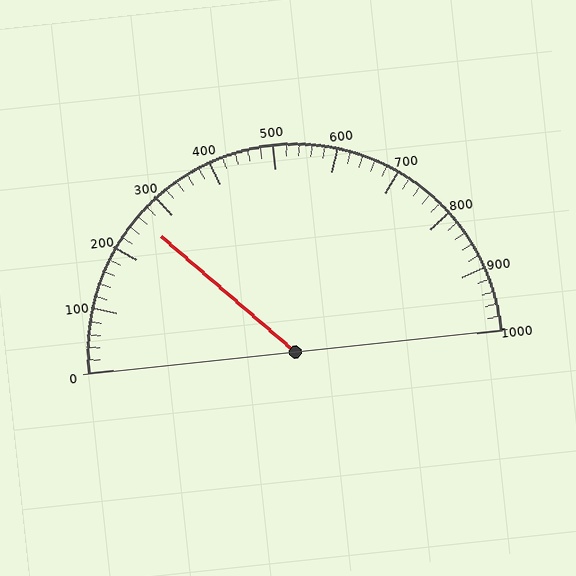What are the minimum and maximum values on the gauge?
The gauge ranges from 0 to 1000.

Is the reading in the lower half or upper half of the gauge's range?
The reading is in the lower half of the range (0 to 1000).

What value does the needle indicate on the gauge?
The needle indicates approximately 260.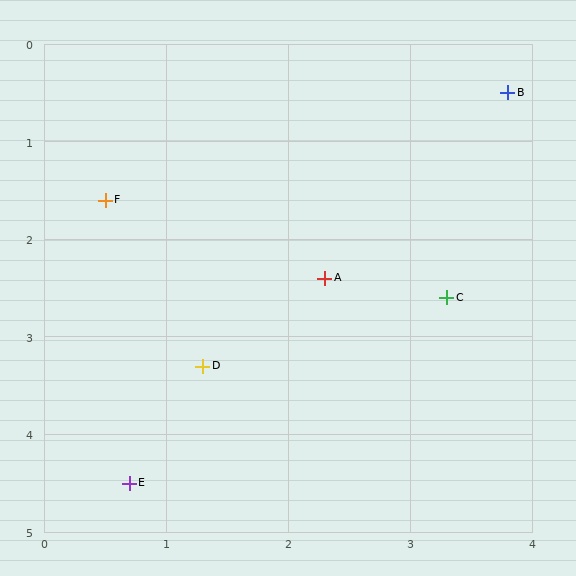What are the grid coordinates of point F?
Point F is at approximately (0.5, 1.6).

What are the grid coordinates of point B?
Point B is at approximately (3.8, 0.5).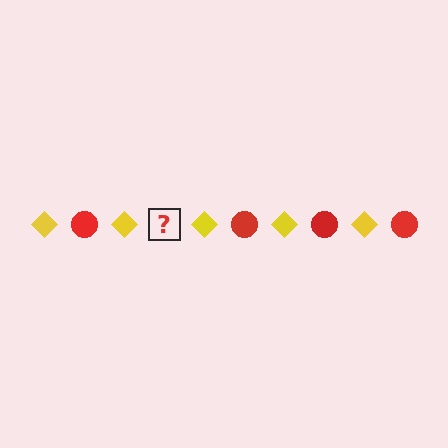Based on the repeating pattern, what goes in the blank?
The blank should be a red circle.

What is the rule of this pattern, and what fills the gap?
The rule is that the pattern alternates between yellow diamond and red circle. The gap should be filled with a red circle.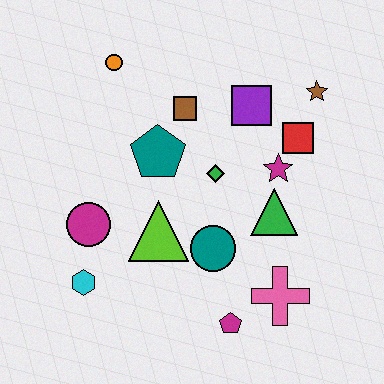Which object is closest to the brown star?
The red square is closest to the brown star.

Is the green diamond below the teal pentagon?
Yes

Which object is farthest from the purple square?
The cyan hexagon is farthest from the purple square.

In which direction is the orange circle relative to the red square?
The orange circle is to the left of the red square.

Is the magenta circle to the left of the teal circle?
Yes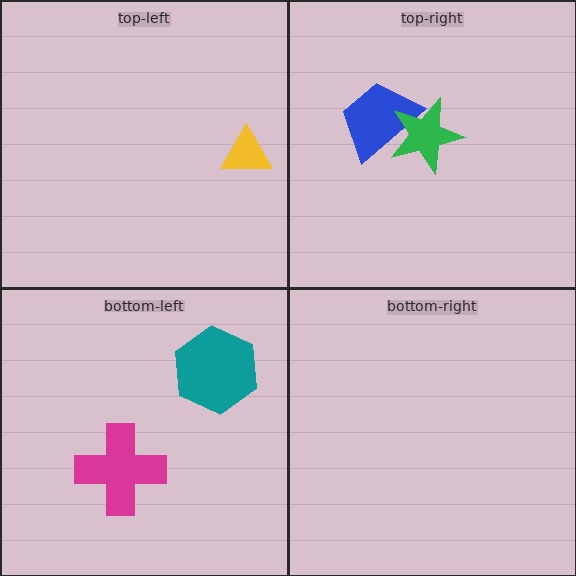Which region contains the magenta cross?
The bottom-left region.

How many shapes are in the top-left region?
1.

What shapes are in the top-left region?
The yellow triangle.